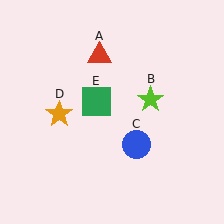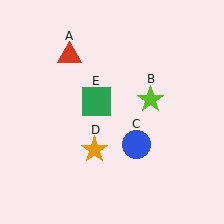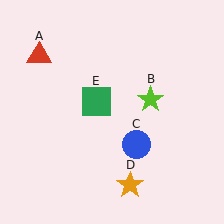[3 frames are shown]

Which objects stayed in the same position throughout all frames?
Lime star (object B) and blue circle (object C) and green square (object E) remained stationary.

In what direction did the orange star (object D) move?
The orange star (object D) moved down and to the right.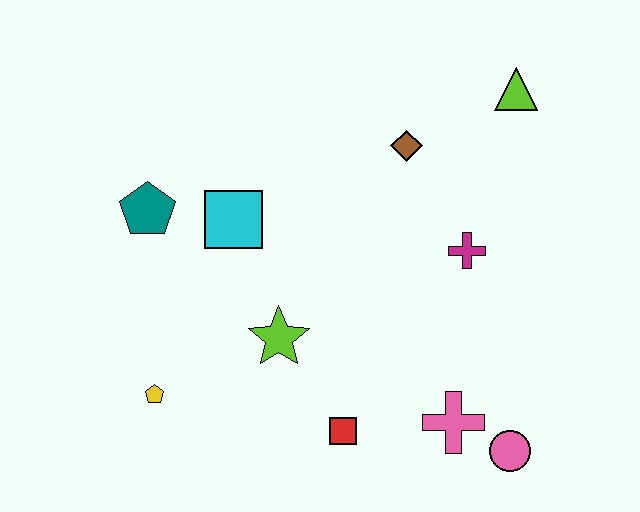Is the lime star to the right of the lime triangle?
No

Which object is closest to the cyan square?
The teal pentagon is closest to the cyan square.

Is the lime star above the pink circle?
Yes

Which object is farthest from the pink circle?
The teal pentagon is farthest from the pink circle.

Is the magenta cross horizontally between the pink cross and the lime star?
No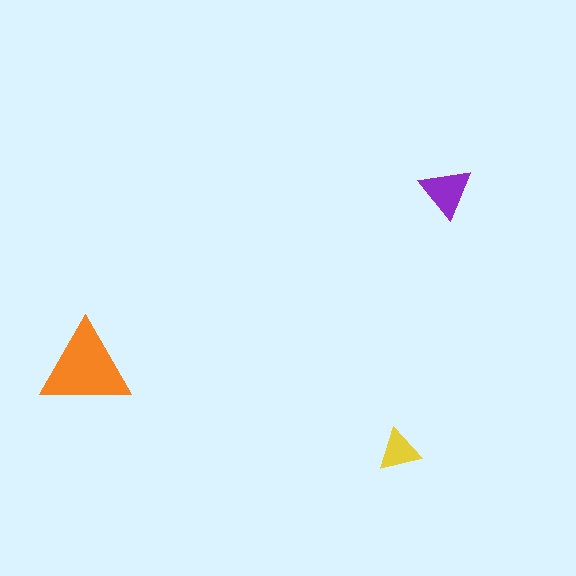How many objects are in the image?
There are 3 objects in the image.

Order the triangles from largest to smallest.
the orange one, the purple one, the yellow one.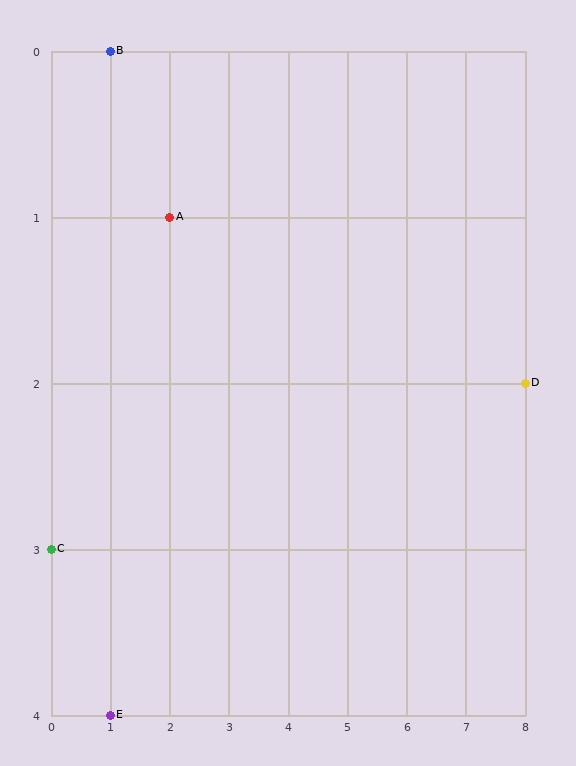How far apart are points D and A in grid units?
Points D and A are 6 columns and 1 row apart (about 6.1 grid units diagonally).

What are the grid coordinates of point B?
Point B is at grid coordinates (1, 0).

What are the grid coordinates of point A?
Point A is at grid coordinates (2, 1).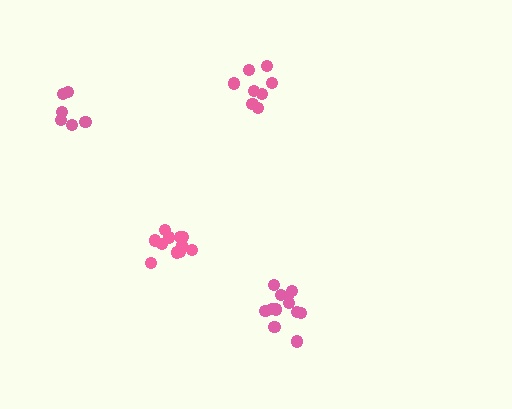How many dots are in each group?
Group 1: 6 dots, Group 2: 11 dots, Group 3: 12 dots, Group 4: 8 dots (37 total).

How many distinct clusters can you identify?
There are 4 distinct clusters.